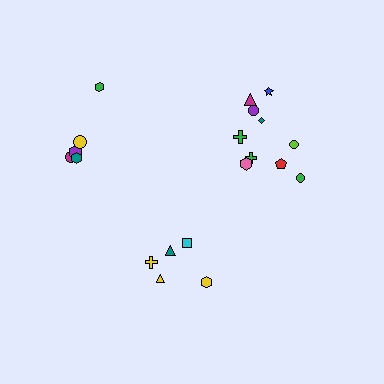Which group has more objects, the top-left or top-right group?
The top-right group.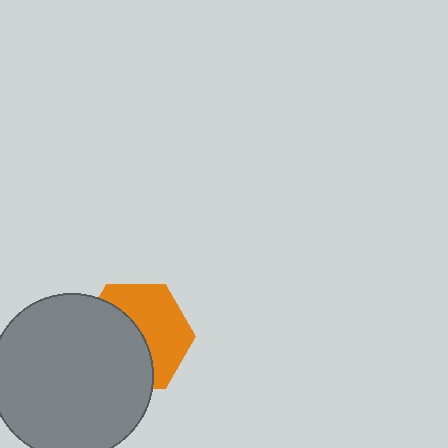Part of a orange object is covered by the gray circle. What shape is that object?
It is a hexagon.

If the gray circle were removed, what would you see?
You would see the complete orange hexagon.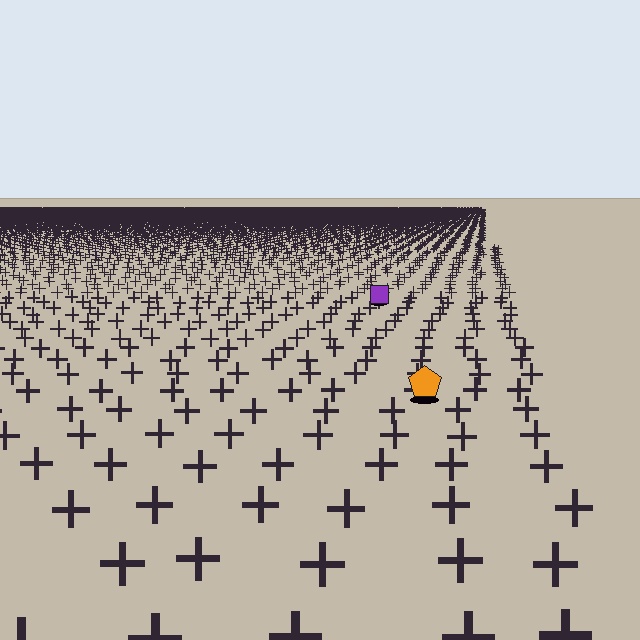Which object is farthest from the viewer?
The purple square is farthest from the viewer. It appears smaller and the ground texture around it is denser.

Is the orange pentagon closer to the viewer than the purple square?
Yes. The orange pentagon is closer — you can tell from the texture gradient: the ground texture is coarser near it.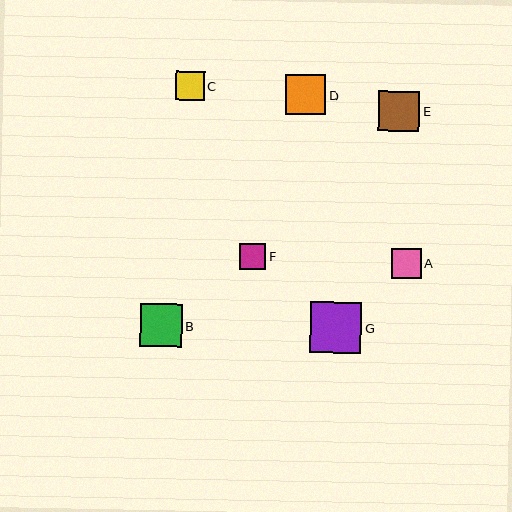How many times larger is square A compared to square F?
Square A is approximately 1.1 times the size of square F.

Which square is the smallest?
Square F is the smallest with a size of approximately 26 pixels.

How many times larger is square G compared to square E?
Square G is approximately 1.3 times the size of square E.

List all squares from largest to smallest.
From largest to smallest: G, B, E, D, A, C, F.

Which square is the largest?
Square G is the largest with a size of approximately 51 pixels.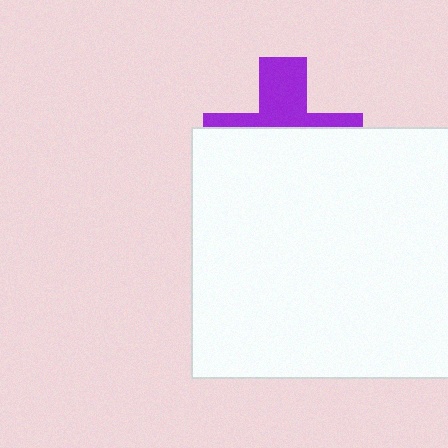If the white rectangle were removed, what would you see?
You would see the complete purple cross.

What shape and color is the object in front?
The object in front is a white rectangle.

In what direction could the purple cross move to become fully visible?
The purple cross could move up. That would shift it out from behind the white rectangle entirely.